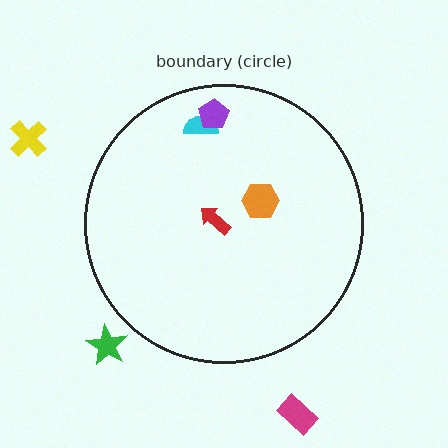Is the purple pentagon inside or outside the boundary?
Inside.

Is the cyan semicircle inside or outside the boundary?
Inside.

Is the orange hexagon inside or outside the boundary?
Inside.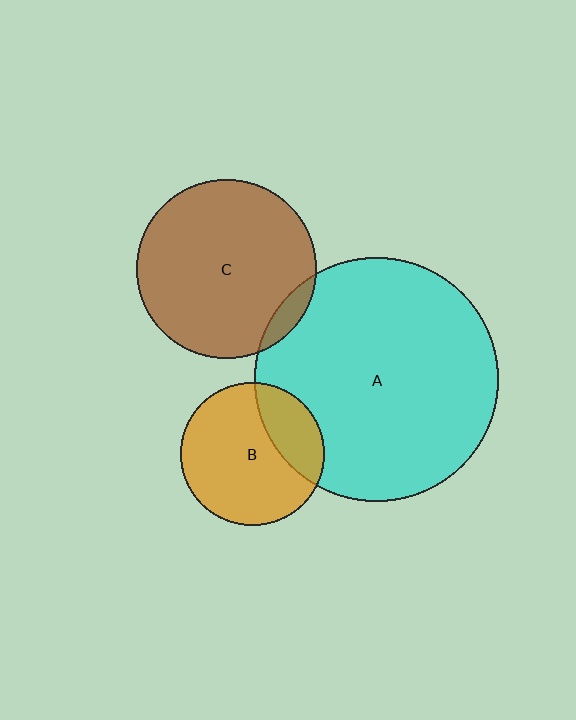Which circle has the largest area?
Circle A (cyan).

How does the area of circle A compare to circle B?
Approximately 2.9 times.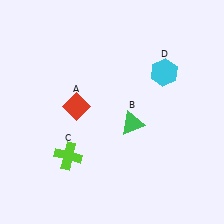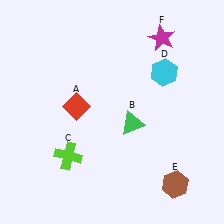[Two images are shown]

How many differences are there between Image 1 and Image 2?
There are 2 differences between the two images.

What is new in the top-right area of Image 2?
A magenta star (F) was added in the top-right area of Image 2.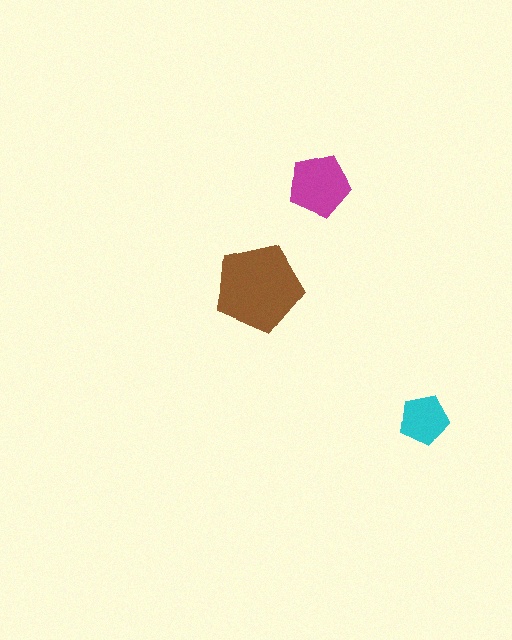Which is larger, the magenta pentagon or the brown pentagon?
The brown one.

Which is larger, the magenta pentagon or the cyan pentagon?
The magenta one.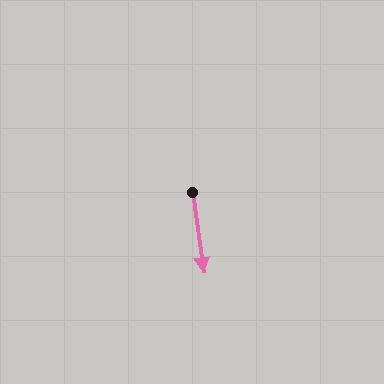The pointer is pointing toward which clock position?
Roughly 6 o'clock.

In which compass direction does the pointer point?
South.